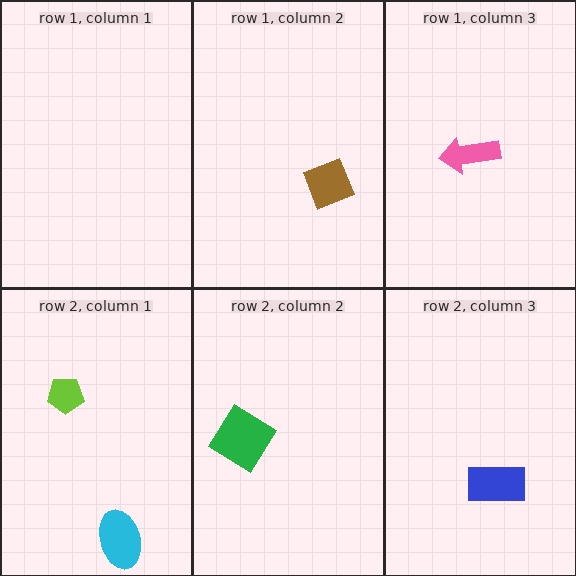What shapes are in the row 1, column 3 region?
The pink arrow.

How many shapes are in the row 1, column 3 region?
1.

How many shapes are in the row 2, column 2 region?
1.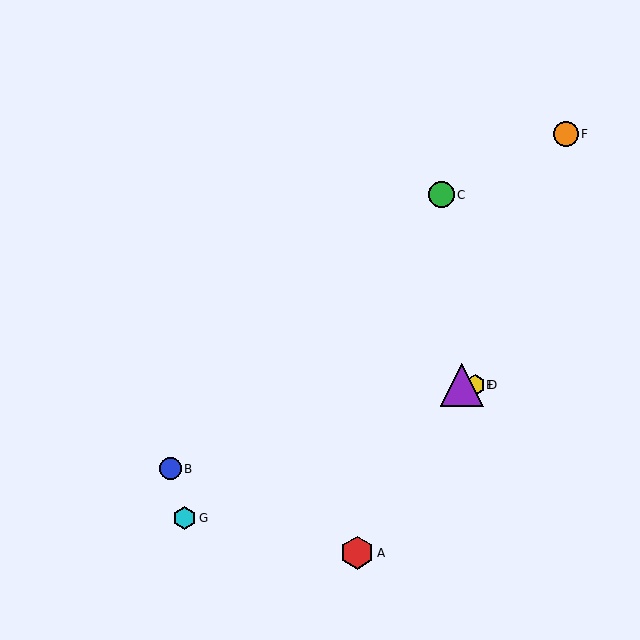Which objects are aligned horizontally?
Objects D, E are aligned horizontally.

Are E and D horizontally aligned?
Yes, both are at y≈385.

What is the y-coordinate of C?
Object C is at y≈195.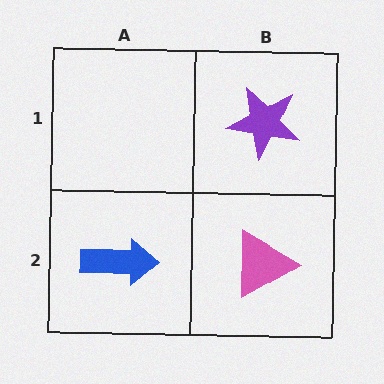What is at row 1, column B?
A purple star.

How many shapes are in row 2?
2 shapes.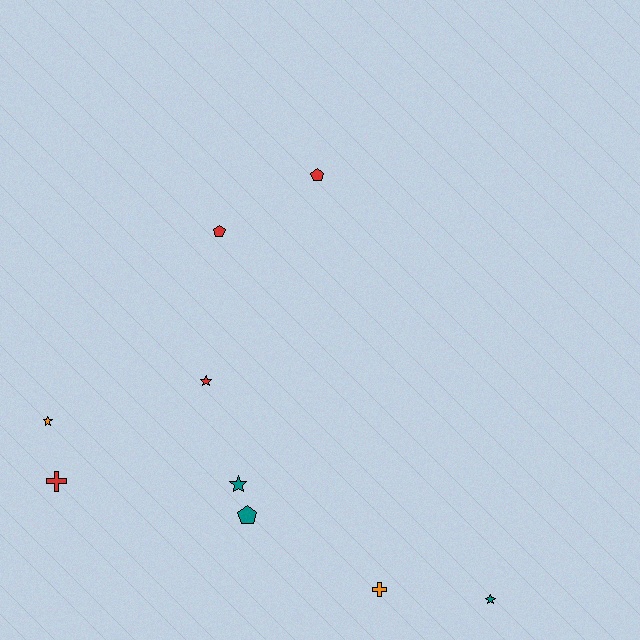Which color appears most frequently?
Red, with 4 objects.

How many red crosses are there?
There is 1 red cross.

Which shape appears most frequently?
Star, with 4 objects.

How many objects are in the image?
There are 9 objects.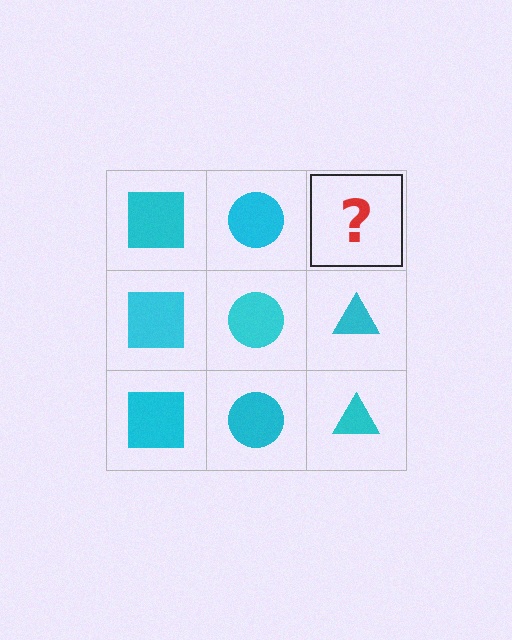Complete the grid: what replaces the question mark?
The question mark should be replaced with a cyan triangle.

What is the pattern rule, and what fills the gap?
The rule is that each column has a consistent shape. The gap should be filled with a cyan triangle.